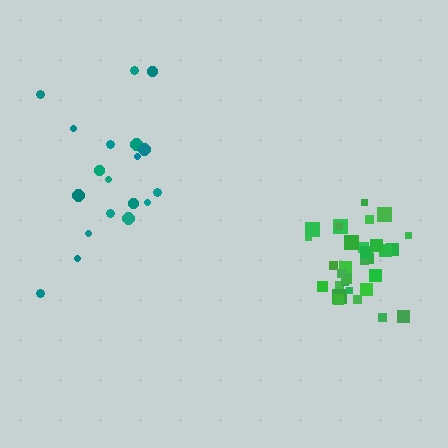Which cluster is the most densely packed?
Green.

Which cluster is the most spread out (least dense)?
Teal.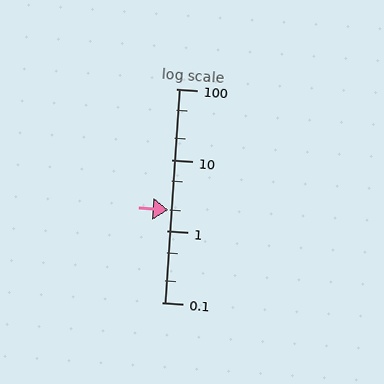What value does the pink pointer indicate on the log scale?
The pointer indicates approximately 2.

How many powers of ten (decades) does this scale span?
The scale spans 3 decades, from 0.1 to 100.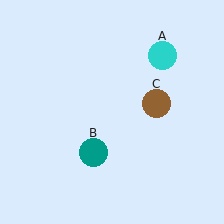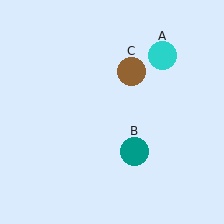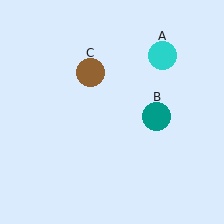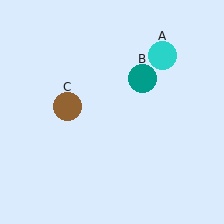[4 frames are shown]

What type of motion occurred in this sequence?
The teal circle (object B), brown circle (object C) rotated counterclockwise around the center of the scene.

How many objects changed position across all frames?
2 objects changed position: teal circle (object B), brown circle (object C).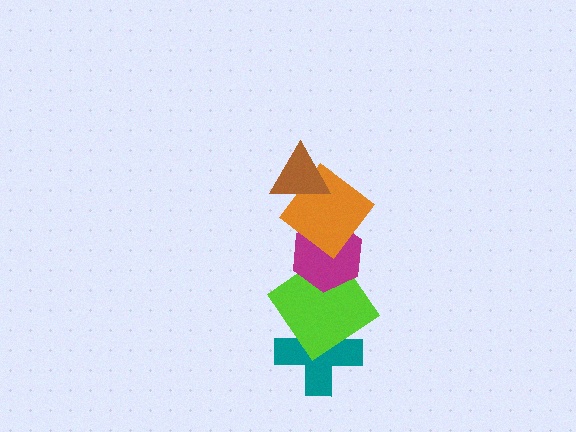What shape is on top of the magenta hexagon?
The orange diamond is on top of the magenta hexagon.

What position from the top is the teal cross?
The teal cross is 5th from the top.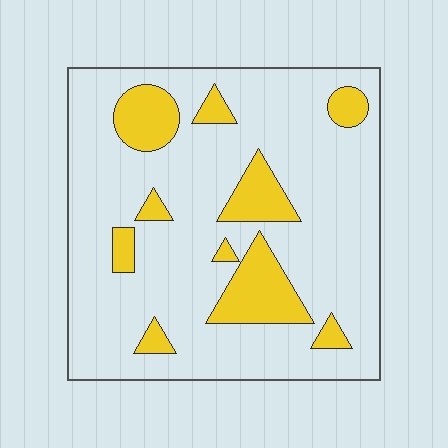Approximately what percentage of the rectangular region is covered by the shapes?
Approximately 20%.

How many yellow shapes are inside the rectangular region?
10.